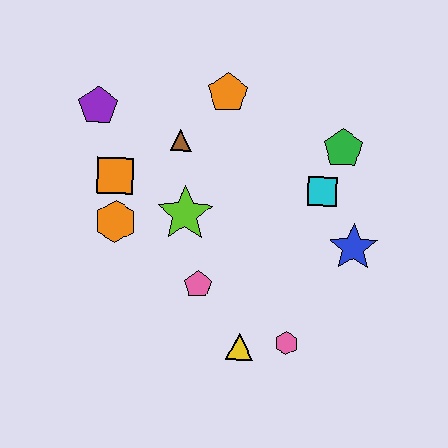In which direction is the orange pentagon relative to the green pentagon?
The orange pentagon is to the left of the green pentagon.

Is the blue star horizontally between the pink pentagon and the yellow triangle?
No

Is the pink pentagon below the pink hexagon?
No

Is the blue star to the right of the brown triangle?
Yes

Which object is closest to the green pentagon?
The cyan square is closest to the green pentagon.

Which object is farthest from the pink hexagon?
The purple pentagon is farthest from the pink hexagon.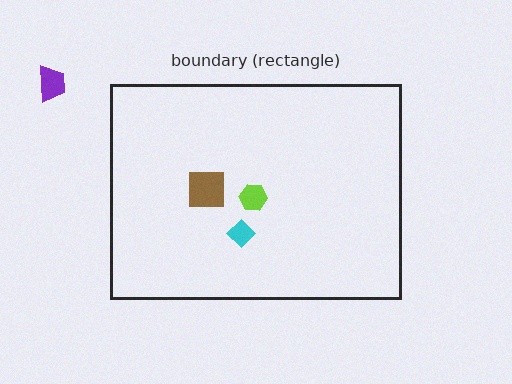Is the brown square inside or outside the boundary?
Inside.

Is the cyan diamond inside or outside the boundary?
Inside.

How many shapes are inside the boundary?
3 inside, 1 outside.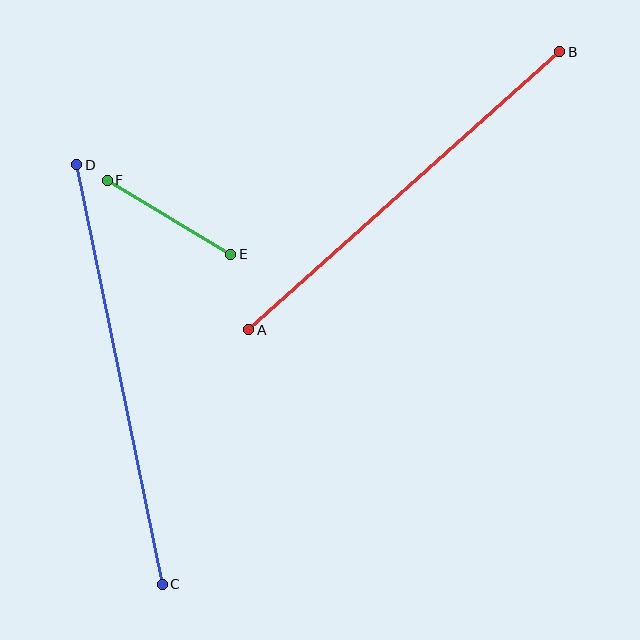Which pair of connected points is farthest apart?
Points C and D are farthest apart.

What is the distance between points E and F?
The distance is approximately 144 pixels.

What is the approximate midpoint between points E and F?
The midpoint is at approximately (169, 217) pixels.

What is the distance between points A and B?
The distance is approximately 417 pixels.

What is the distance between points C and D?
The distance is approximately 428 pixels.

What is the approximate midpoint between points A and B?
The midpoint is at approximately (404, 191) pixels.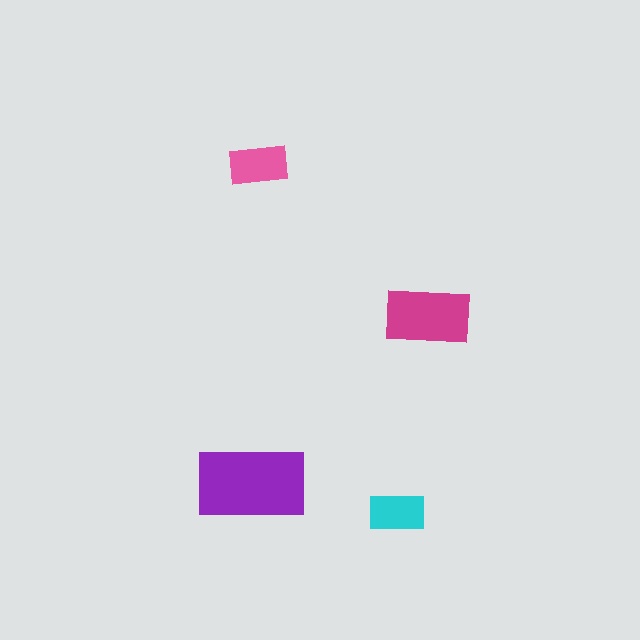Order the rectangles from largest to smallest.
the purple one, the magenta one, the pink one, the cyan one.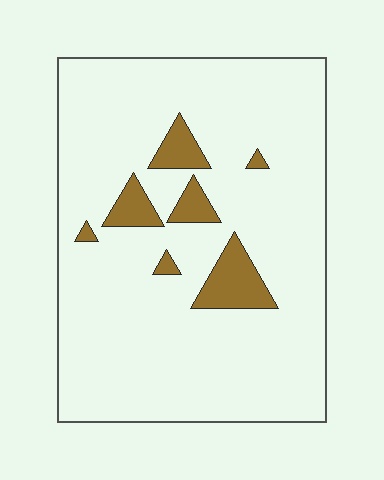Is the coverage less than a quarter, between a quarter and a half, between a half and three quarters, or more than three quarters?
Less than a quarter.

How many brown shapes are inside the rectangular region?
7.